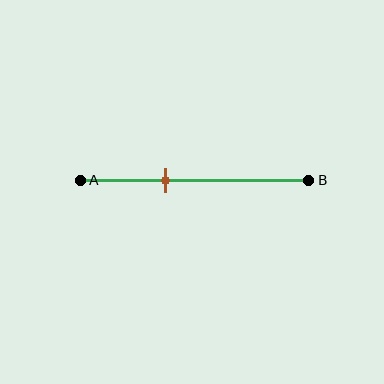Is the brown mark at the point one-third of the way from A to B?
No, the mark is at about 35% from A, not at the 33% one-third point.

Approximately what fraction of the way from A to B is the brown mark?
The brown mark is approximately 35% of the way from A to B.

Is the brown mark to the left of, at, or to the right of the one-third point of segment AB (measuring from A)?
The brown mark is to the right of the one-third point of segment AB.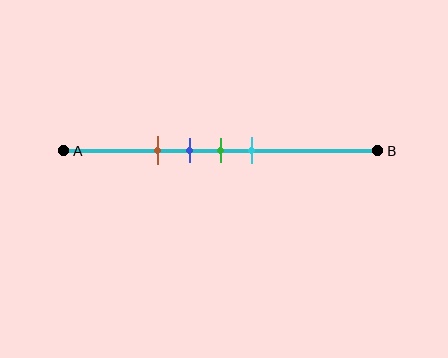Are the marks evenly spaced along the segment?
Yes, the marks are approximately evenly spaced.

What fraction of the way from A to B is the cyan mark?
The cyan mark is approximately 60% (0.6) of the way from A to B.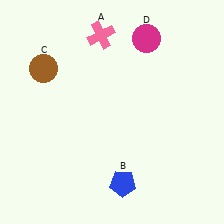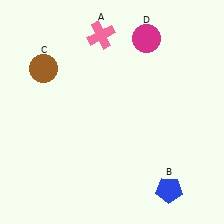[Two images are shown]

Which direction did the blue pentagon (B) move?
The blue pentagon (B) moved right.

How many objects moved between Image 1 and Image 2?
1 object moved between the two images.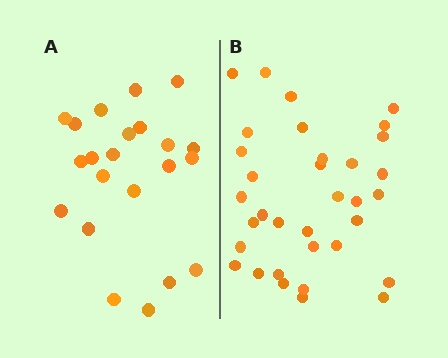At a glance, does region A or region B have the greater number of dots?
Region B (the right region) has more dots.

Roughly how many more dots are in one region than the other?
Region B has roughly 12 or so more dots than region A.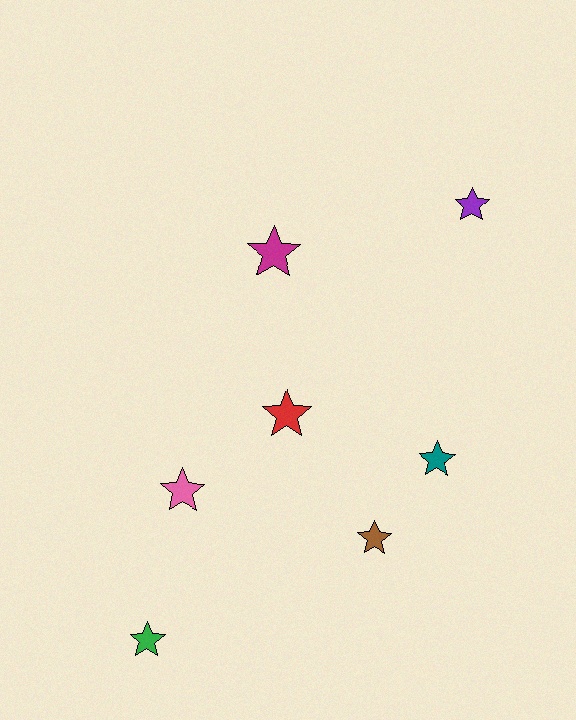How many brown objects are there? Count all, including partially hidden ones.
There is 1 brown object.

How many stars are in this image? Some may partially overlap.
There are 7 stars.